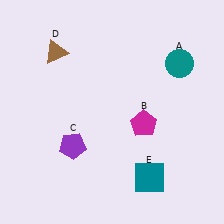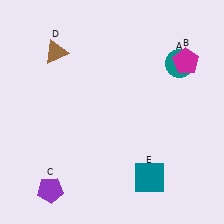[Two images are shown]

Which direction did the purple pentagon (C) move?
The purple pentagon (C) moved down.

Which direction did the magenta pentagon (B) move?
The magenta pentagon (B) moved up.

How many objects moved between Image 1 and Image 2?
2 objects moved between the two images.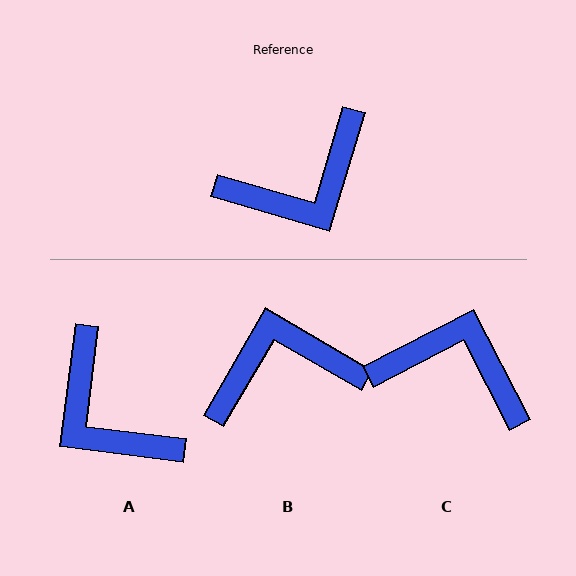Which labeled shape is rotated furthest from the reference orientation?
B, about 166 degrees away.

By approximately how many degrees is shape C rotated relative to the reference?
Approximately 134 degrees counter-clockwise.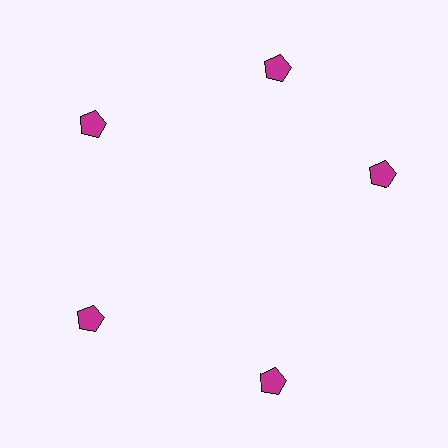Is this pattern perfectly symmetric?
No. The 5 magenta pentagons are arranged in a ring, but one element near the 3 o'clock position is rotated out of alignment along the ring, breaking the 5-fold rotational symmetry.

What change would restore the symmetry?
The symmetry would be restored by rotating it back into even spacing with its neighbors so that all 5 pentagons sit at equal angles and equal distance from the center.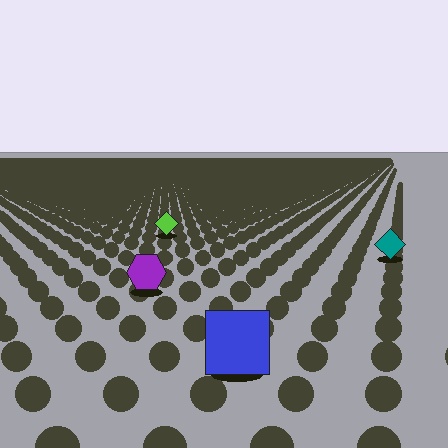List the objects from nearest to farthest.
From nearest to farthest: the blue square, the purple hexagon, the teal diamond, the lime diamond.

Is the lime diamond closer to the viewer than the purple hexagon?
No. The purple hexagon is closer — you can tell from the texture gradient: the ground texture is coarser near it.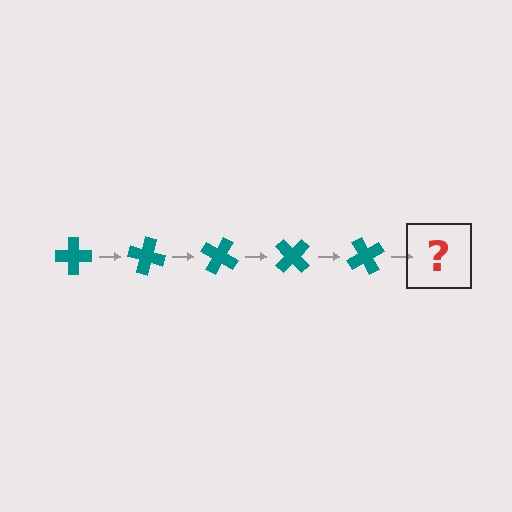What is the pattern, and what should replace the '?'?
The pattern is that the cross rotates 15 degrees each step. The '?' should be a teal cross rotated 75 degrees.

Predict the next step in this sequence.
The next step is a teal cross rotated 75 degrees.